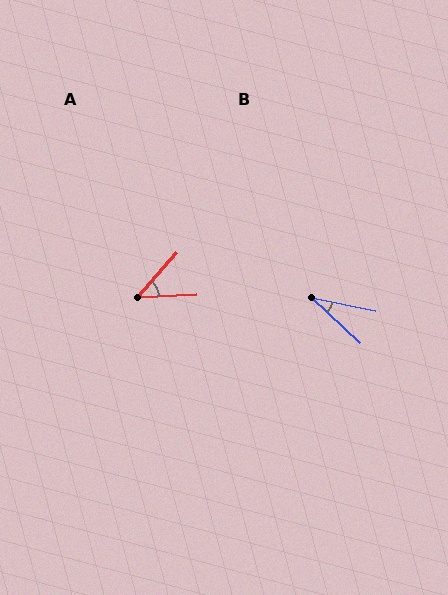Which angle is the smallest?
B, at approximately 32 degrees.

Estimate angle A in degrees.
Approximately 46 degrees.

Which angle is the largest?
A, at approximately 46 degrees.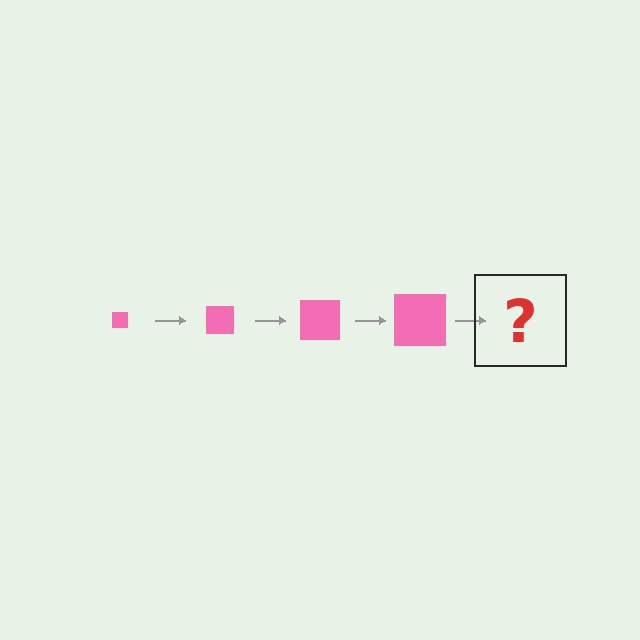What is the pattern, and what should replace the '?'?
The pattern is that the square gets progressively larger each step. The '?' should be a pink square, larger than the previous one.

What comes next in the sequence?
The next element should be a pink square, larger than the previous one.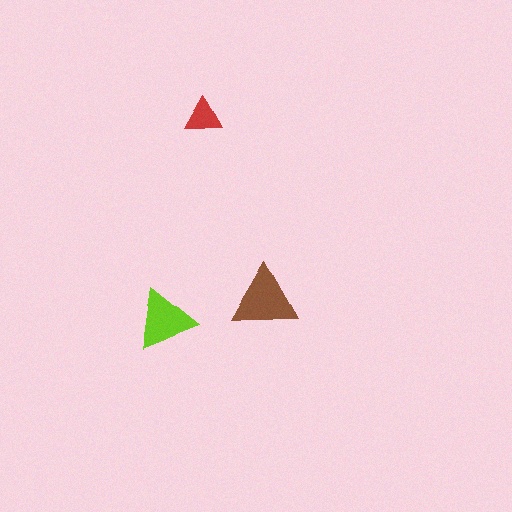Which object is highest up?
The red triangle is topmost.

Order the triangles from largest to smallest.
the brown one, the lime one, the red one.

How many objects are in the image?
There are 3 objects in the image.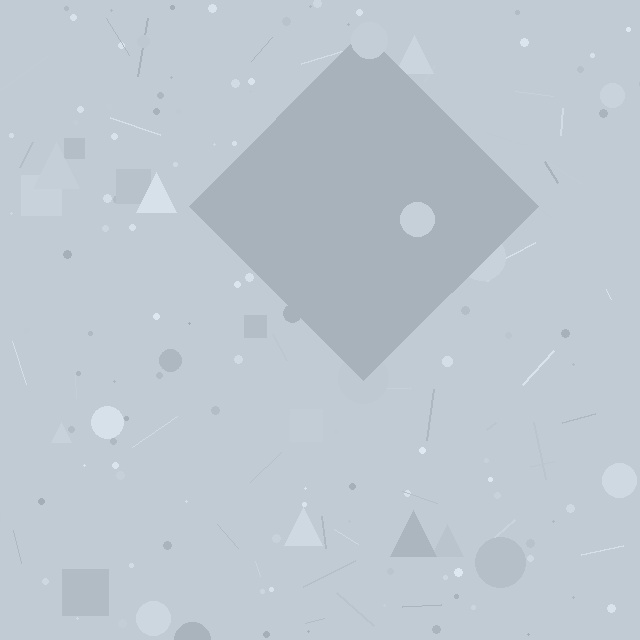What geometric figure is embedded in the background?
A diamond is embedded in the background.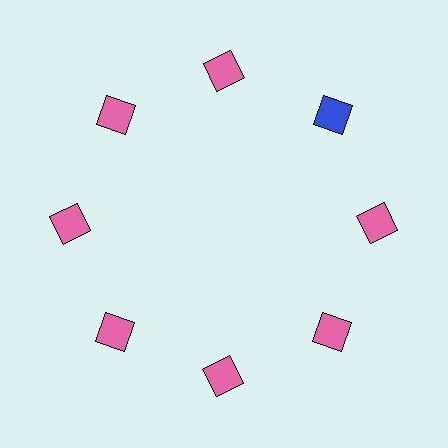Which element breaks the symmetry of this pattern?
The blue square at roughly the 2 o'clock position breaks the symmetry. All other shapes are pink squares.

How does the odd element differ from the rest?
It has a different color: blue instead of pink.